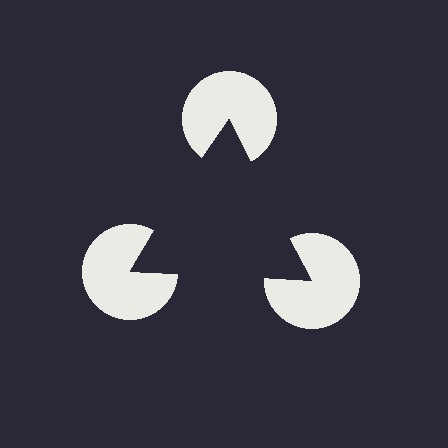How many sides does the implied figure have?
3 sides.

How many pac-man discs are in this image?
There are 3 — one at each vertex of the illusory triangle.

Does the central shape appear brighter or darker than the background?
It typically appears slightly darker than the background, even though no actual brightness change is drawn.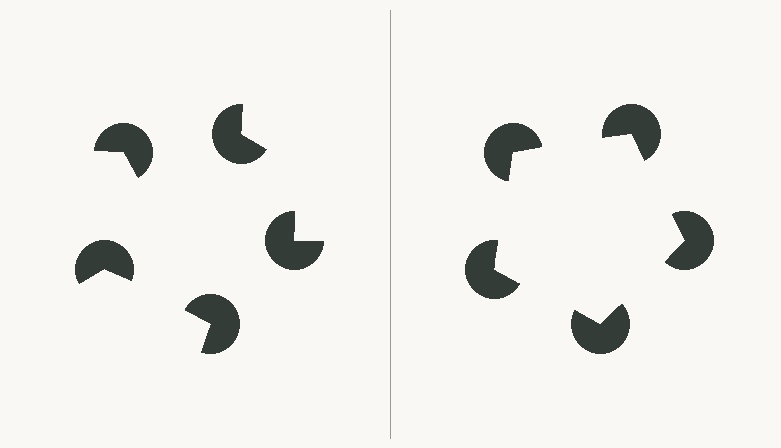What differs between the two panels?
The pac-man discs are positioned identically on both sides; only the wedge orientations differ. On the right they align to a pentagon; on the left they are misaligned.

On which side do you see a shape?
An illusory pentagon appears on the right side. On the left side the wedge cuts are rotated, so no coherent shape forms.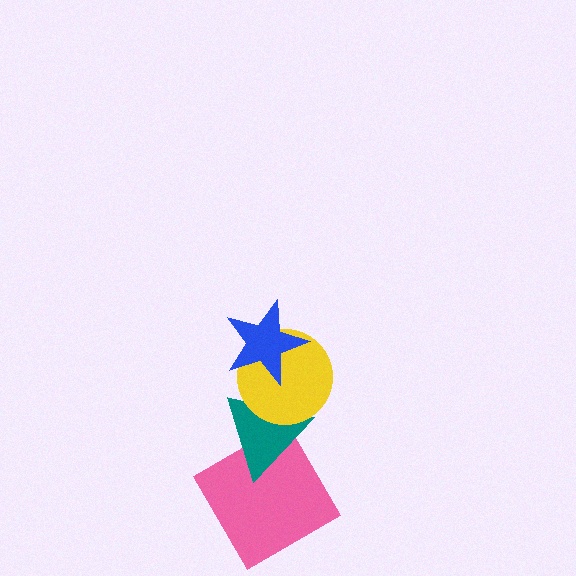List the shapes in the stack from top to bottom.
From top to bottom: the blue star, the yellow circle, the teal triangle, the pink diamond.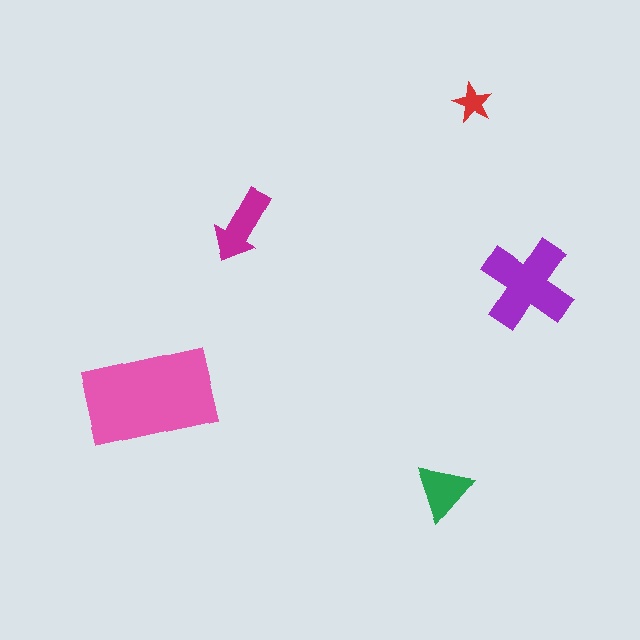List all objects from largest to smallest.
The pink rectangle, the purple cross, the magenta arrow, the green triangle, the red star.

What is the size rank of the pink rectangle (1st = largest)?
1st.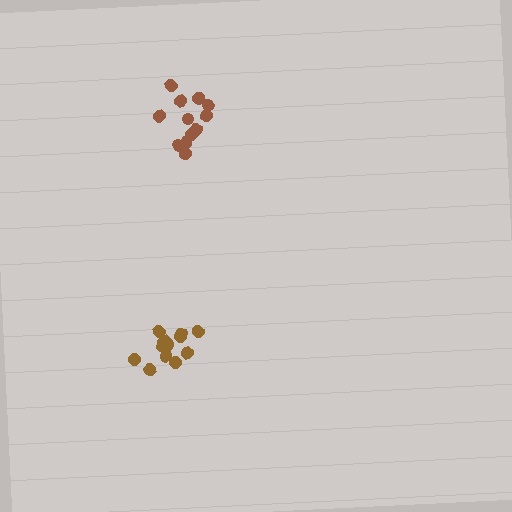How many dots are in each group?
Group 1: 13 dots, Group 2: 12 dots (25 total).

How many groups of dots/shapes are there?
There are 2 groups.